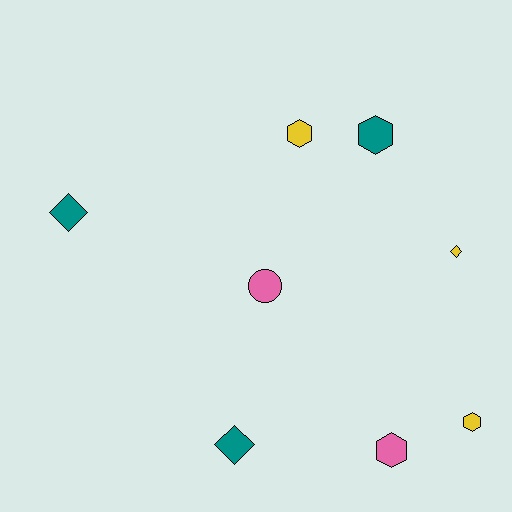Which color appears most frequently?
Yellow, with 3 objects.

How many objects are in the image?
There are 8 objects.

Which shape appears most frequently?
Hexagon, with 4 objects.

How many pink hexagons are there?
There is 1 pink hexagon.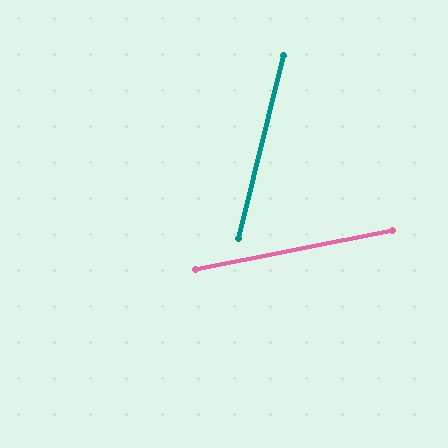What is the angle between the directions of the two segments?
Approximately 65 degrees.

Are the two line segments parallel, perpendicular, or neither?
Neither parallel nor perpendicular — they differ by about 65°.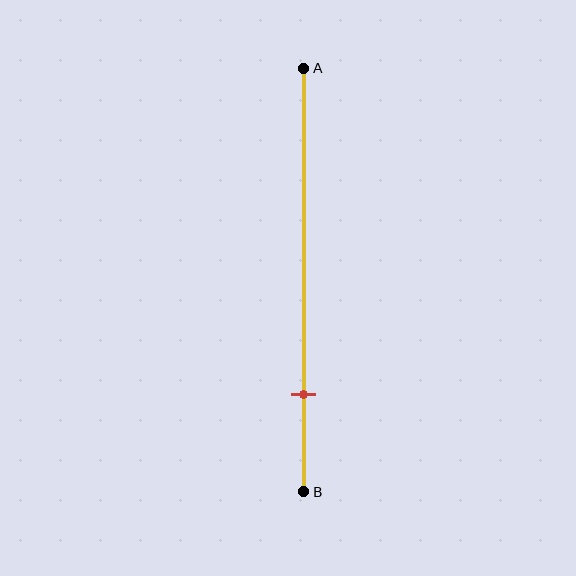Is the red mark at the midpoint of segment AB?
No, the mark is at about 75% from A, not at the 50% midpoint.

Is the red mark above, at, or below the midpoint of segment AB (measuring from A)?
The red mark is below the midpoint of segment AB.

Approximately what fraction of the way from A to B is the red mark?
The red mark is approximately 75% of the way from A to B.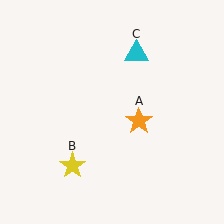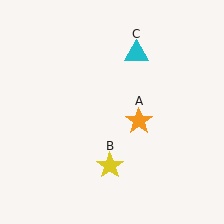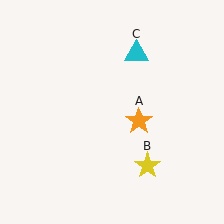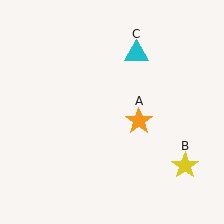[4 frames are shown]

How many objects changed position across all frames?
1 object changed position: yellow star (object B).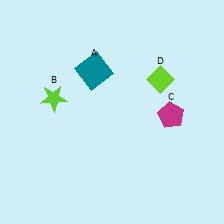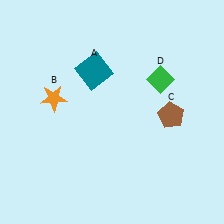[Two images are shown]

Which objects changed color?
B changed from lime to orange. C changed from magenta to brown. D changed from lime to green.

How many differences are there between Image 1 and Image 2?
There are 3 differences between the two images.